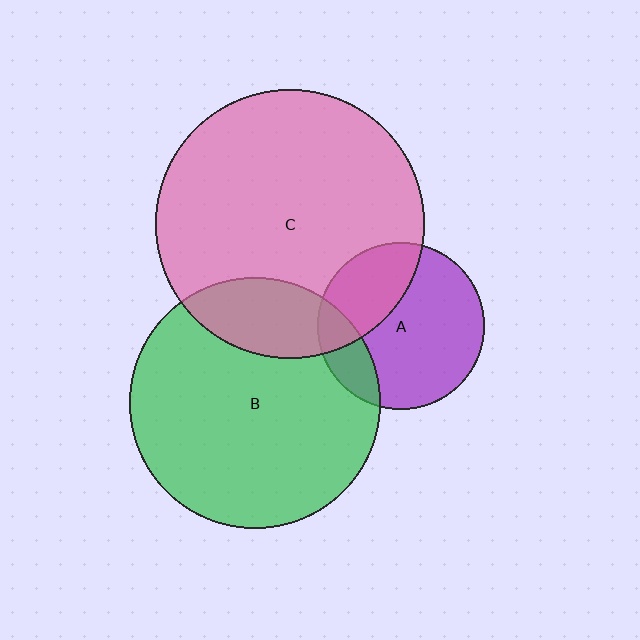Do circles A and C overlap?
Yes.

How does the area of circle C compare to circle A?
Approximately 2.6 times.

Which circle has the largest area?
Circle C (pink).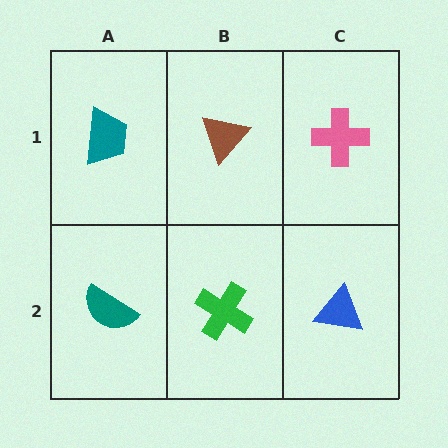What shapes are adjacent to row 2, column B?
A brown triangle (row 1, column B), a teal semicircle (row 2, column A), a blue triangle (row 2, column C).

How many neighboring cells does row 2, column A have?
2.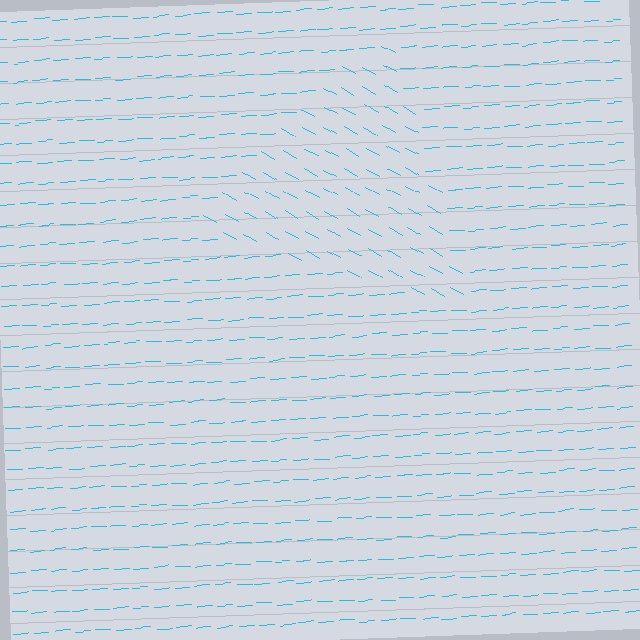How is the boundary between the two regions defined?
The boundary is defined purely by a change in line orientation (approximately 33 degrees difference). All lines are the same color and thickness.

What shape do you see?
I see a triangle.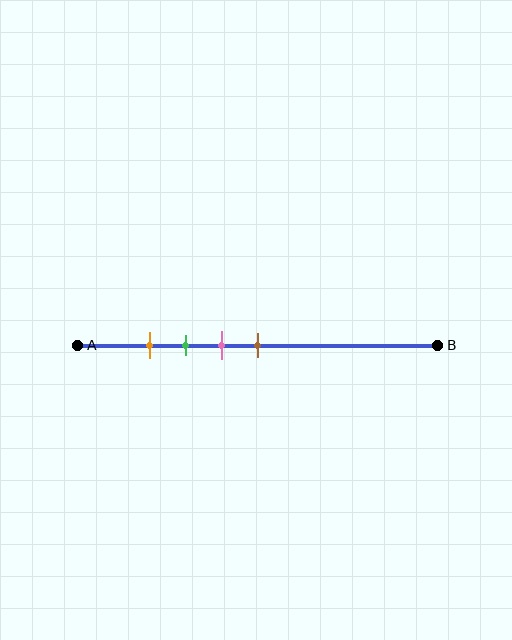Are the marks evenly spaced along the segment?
Yes, the marks are approximately evenly spaced.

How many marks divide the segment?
There are 4 marks dividing the segment.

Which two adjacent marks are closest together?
The orange and green marks are the closest adjacent pair.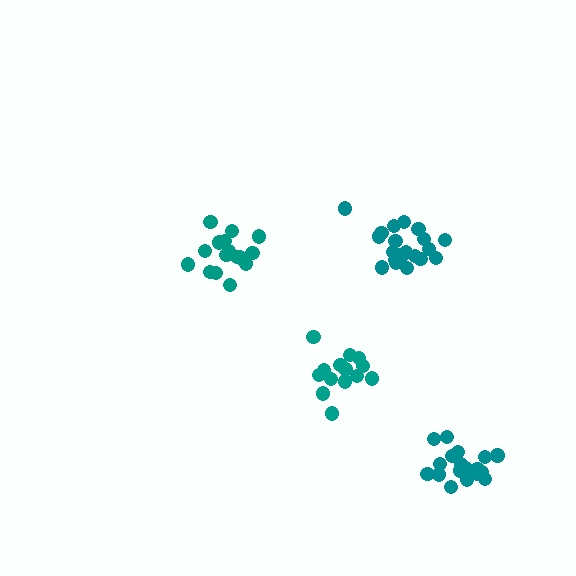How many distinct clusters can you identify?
There are 4 distinct clusters.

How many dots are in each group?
Group 1: 20 dots, Group 2: 18 dots, Group 3: 14 dots, Group 4: 17 dots (69 total).